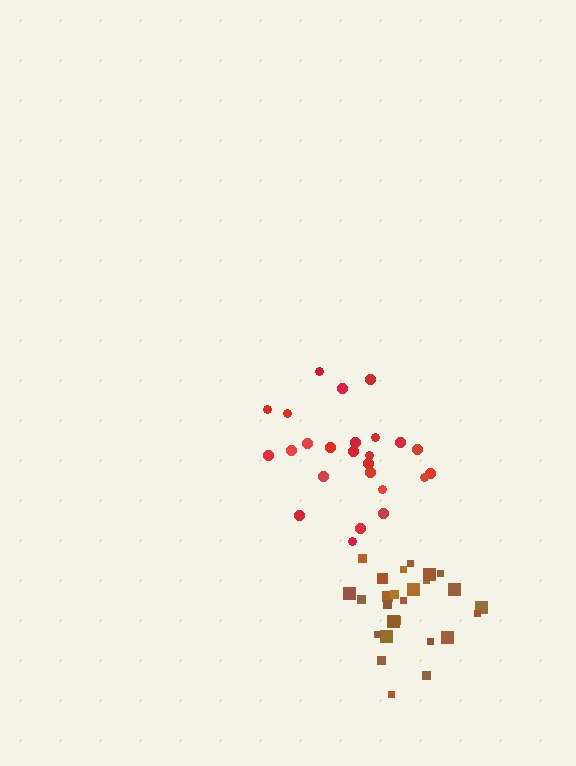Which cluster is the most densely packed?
Brown.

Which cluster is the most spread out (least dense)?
Red.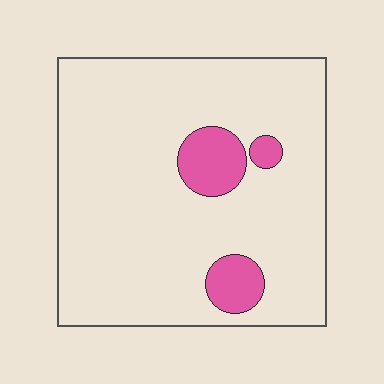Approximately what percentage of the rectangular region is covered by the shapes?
Approximately 10%.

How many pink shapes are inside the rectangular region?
3.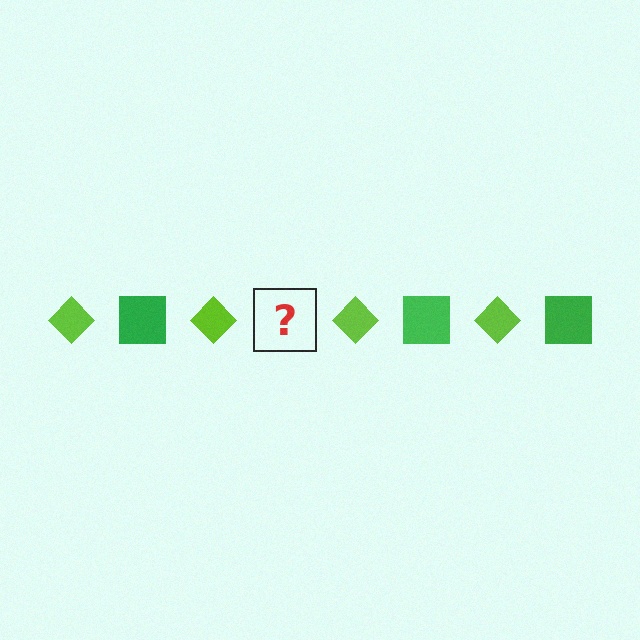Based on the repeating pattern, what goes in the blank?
The blank should be a green square.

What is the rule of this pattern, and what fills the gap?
The rule is that the pattern alternates between lime diamond and green square. The gap should be filled with a green square.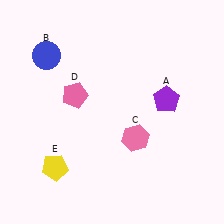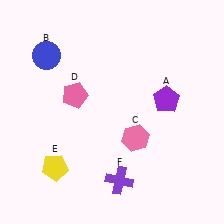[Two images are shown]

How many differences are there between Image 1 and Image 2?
There is 1 difference between the two images.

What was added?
A purple cross (F) was added in Image 2.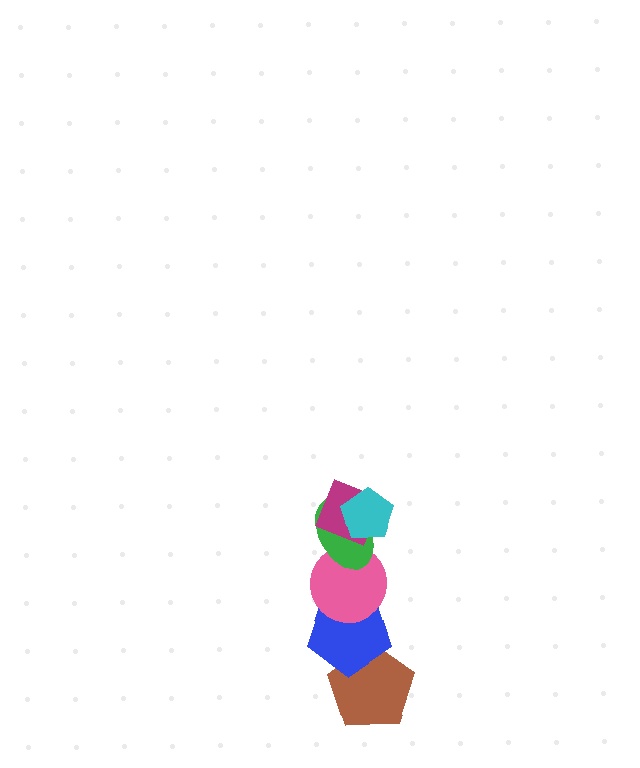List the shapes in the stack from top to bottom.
From top to bottom: the cyan pentagon, the magenta diamond, the green ellipse, the pink circle, the blue pentagon, the brown pentagon.